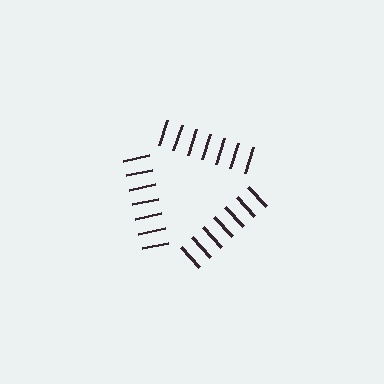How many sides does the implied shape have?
3 sides — the line-ends trace a triangle.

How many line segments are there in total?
21 — 7 along each of the 3 edges.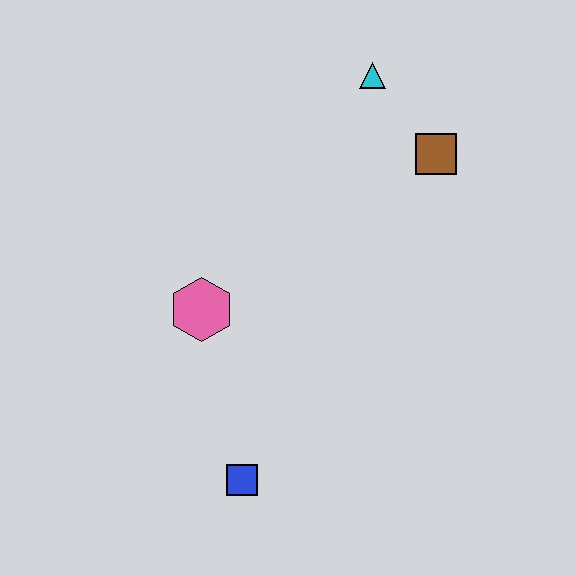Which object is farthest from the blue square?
The cyan triangle is farthest from the blue square.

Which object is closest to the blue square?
The pink hexagon is closest to the blue square.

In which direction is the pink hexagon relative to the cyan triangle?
The pink hexagon is below the cyan triangle.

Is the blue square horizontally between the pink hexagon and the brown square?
Yes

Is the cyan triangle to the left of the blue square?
No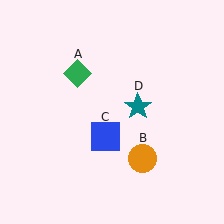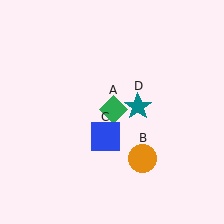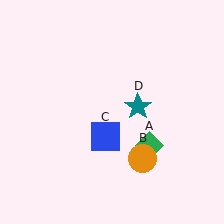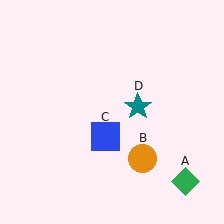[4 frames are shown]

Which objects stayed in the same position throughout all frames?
Orange circle (object B) and blue square (object C) and teal star (object D) remained stationary.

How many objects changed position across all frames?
1 object changed position: green diamond (object A).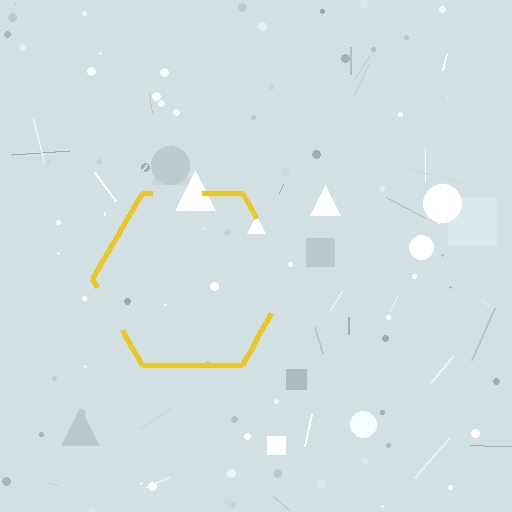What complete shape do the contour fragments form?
The contour fragments form a hexagon.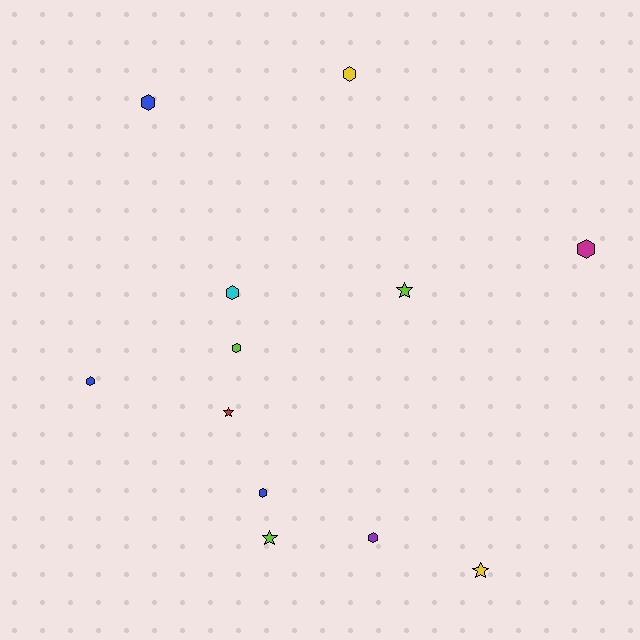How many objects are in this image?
There are 12 objects.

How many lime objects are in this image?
There are 3 lime objects.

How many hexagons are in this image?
There are 8 hexagons.